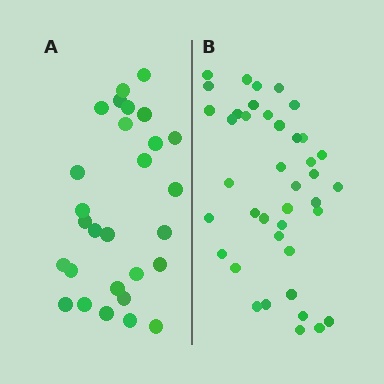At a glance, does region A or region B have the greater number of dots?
Region B (the right region) has more dots.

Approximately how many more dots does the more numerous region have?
Region B has roughly 12 or so more dots than region A.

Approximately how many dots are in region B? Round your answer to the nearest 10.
About 40 dots.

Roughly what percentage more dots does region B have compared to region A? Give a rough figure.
About 45% more.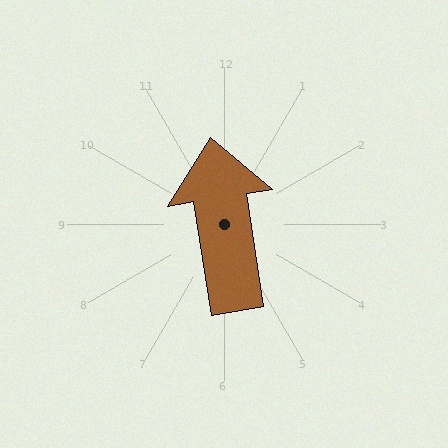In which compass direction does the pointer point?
North.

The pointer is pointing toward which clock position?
Roughly 12 o'clock.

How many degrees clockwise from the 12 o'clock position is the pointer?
Approximately 351 degrees.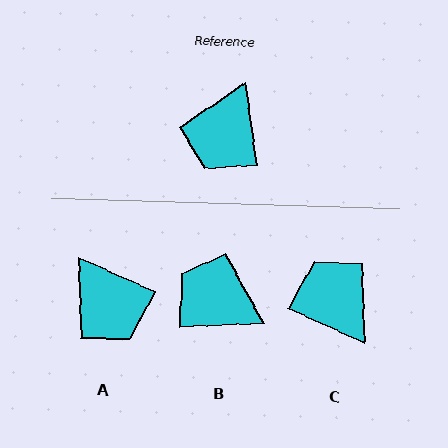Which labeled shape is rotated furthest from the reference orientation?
C, about 123 degrees away.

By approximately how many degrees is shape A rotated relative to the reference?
Approximately 58 degrees counter-clockwise.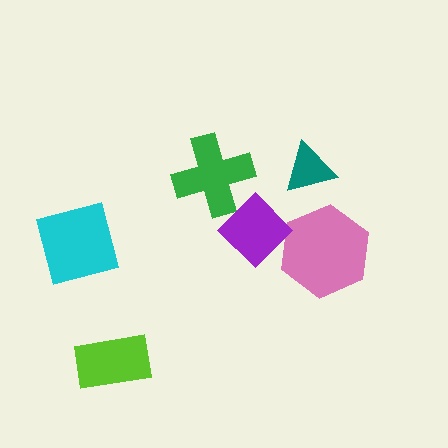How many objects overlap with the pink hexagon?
1 object overlaps with the pink hexagon.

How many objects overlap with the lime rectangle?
0 objects overlap with the lime rectangle.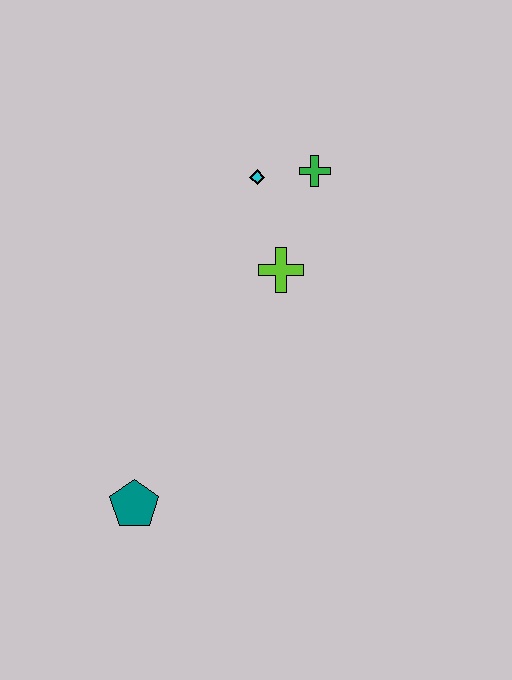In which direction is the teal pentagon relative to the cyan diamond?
The teal pentagon is below the cyan diamond.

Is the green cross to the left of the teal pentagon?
No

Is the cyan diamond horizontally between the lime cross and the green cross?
No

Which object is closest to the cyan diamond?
The green cross is closest to the cyan diamond.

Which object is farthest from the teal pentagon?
The green cross is farthest from the teal pentagon.